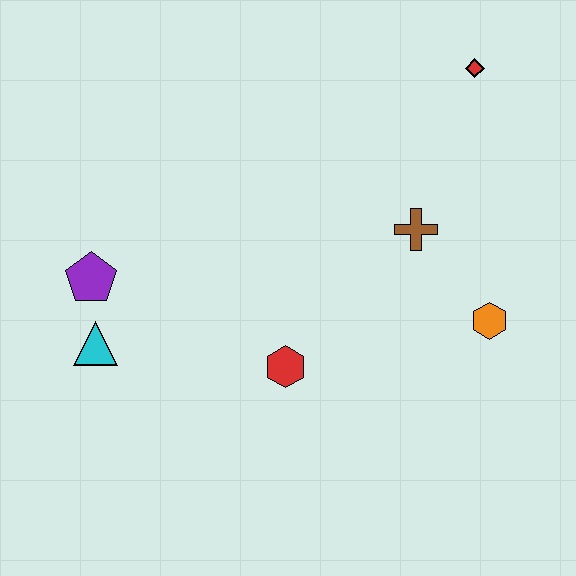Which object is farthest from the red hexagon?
The red diamond is farthest from the red hexagon.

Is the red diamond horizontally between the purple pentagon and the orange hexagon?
Yes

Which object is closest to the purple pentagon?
The cyan triangle is closest to the purple pentagon.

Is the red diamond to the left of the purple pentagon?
No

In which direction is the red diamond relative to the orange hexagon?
The red diamond is above the orange hexagon.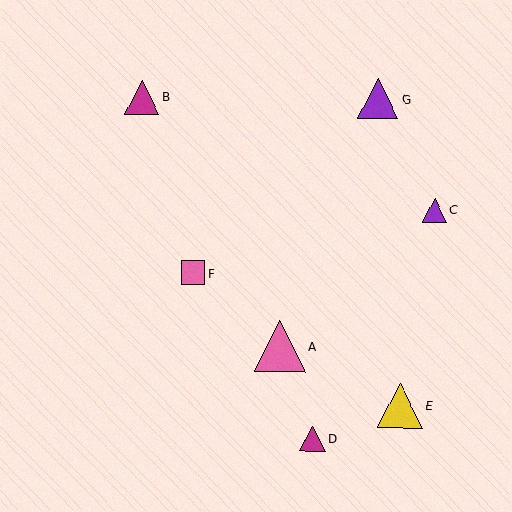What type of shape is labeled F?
Shape F is a pink square.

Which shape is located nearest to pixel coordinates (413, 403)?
The yellow triangle (labeled E) at (400, 406) is nearest to that location.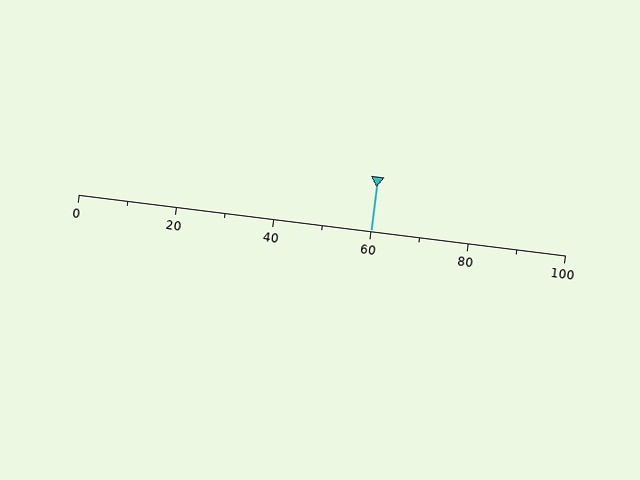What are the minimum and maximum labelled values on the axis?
The axis runs from 0 to 100.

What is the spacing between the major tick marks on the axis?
The major ticks are spaced 20 apart.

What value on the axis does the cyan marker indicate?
The marker indicates approximately 60.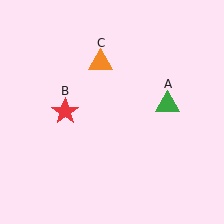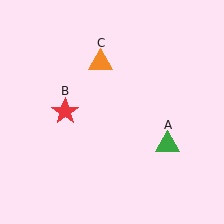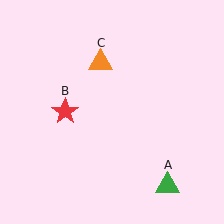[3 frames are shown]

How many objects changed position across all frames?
1 object changed position: green triangle (object A).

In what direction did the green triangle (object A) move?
The green triangle (object A) moved down.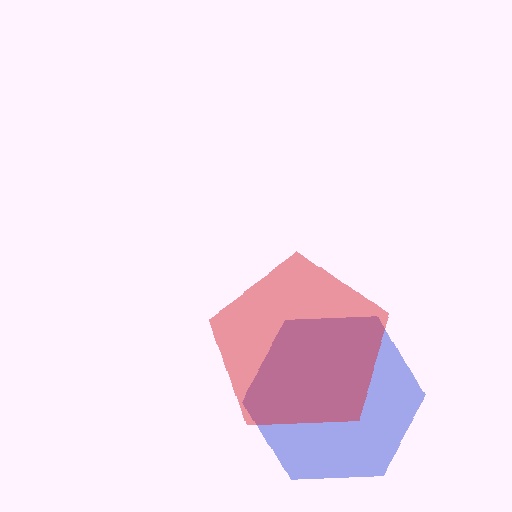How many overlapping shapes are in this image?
There are 2 overlapping shapes in the image.